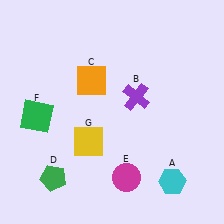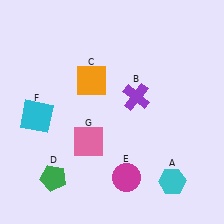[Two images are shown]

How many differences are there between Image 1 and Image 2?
There are 2 differences between the two images.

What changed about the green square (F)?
In Image 1, F is green. In Image 2, it changed to cyan.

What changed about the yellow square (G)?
In Image 1, G is yellow. In Image 2, it changed to pink.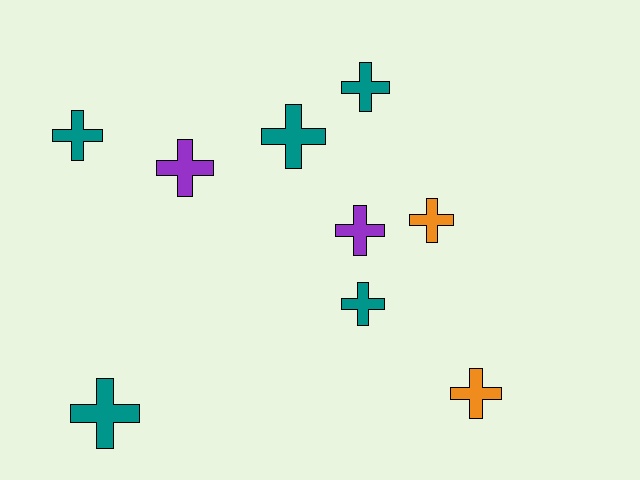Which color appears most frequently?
Teal, with 5 objects.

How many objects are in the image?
There are 9 objects.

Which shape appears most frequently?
Cross, with 9 objects.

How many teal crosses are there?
There are 5 teal crosses.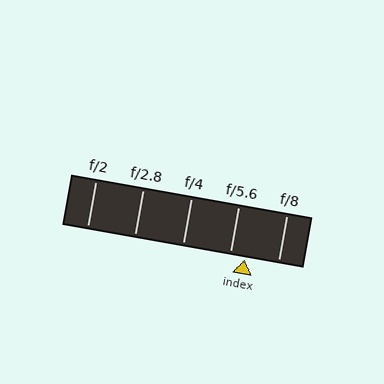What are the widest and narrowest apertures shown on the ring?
The widest aperture shown is f/2 and the narrowest is f/8.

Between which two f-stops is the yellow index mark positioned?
The index mark is between f/5.6 and f/8.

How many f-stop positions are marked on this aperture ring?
There are 5 f-stop positions marked.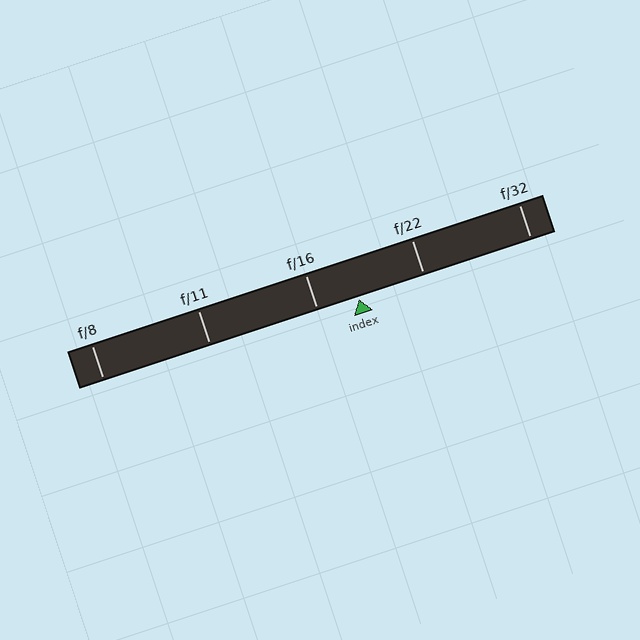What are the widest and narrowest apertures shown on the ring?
The widest aperture shown is f/8 and the narrowest is f/32.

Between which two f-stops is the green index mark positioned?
The index mark is between f/16 and f/22.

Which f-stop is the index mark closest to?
The index mark is closest to f/16.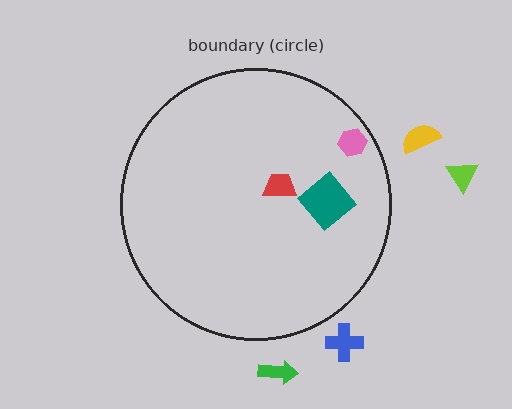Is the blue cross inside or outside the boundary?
Outside.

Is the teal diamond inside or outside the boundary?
Inside.